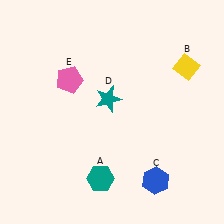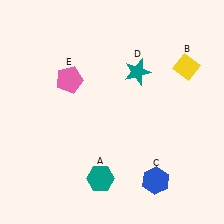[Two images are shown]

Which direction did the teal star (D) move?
The teal star (D) moved right.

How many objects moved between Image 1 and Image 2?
1 object moved between the two images.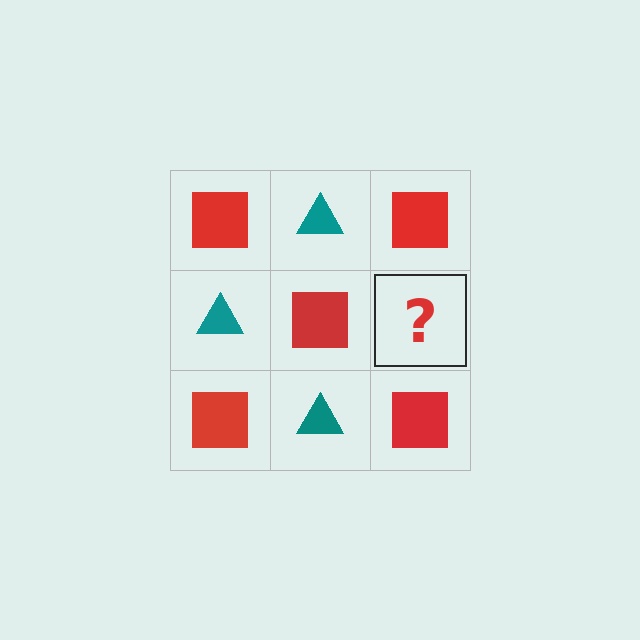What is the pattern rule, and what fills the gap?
The rule is that it alternates red square and teal triangle in a checkerboard pattern. The gap should be filled with a teal triangle.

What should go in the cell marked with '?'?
The missing cell should contain a teal triangle.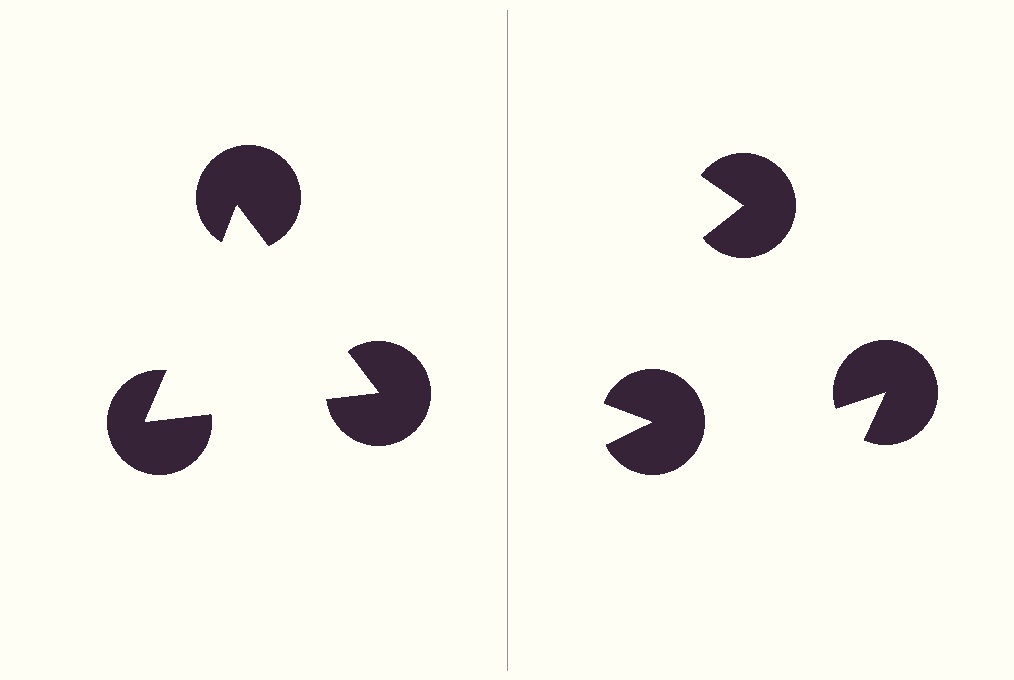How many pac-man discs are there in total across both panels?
6 — 3 on each side.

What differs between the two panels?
The pac-man discs are positioned identically on both sides; only the wedge orientations differ. On the left they align to a triangle; on the right they are misaligned.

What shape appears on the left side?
An illusory triangle.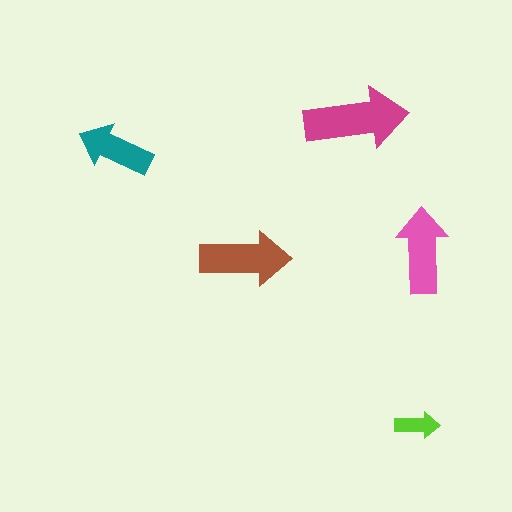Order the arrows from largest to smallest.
the magenta one, the brown one, the pink one, the teal one, the lime one.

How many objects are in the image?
There are 5 objects in the image.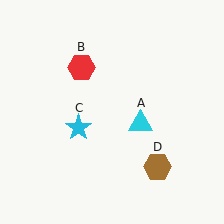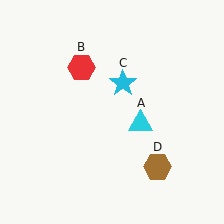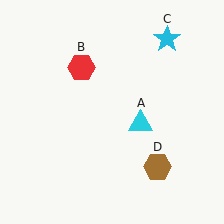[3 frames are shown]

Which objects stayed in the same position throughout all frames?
Cyan triangle (object A) and red hexagon (object B) and brown hexagon (object D) remained stationary.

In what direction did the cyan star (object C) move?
The cyan star (object C) moved up and to the right.